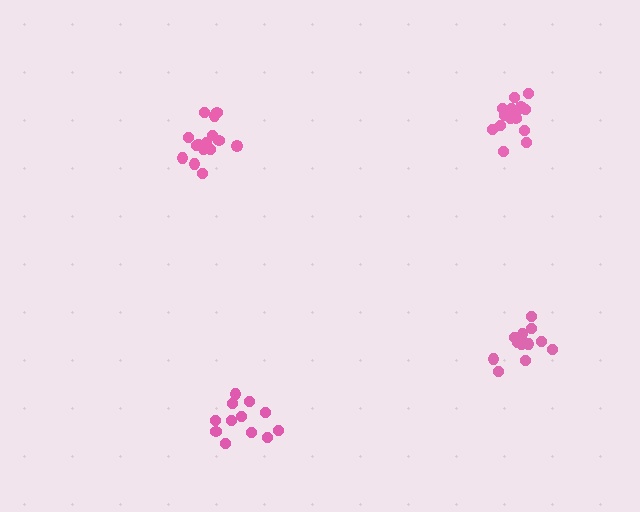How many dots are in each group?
Group 1: 15 dots, Group 2: 15 dots, Group 3: 12 dots, Group 4: 12 dots (54 total).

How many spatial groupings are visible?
There are 4 spatial groupings.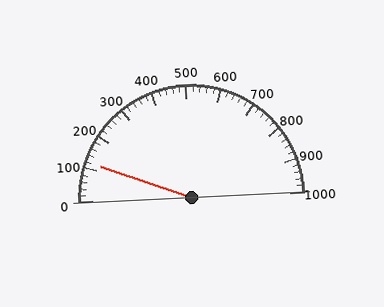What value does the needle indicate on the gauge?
The needle indicates approximately 120.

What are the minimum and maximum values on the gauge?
The gauge ranges from 0 to 1000.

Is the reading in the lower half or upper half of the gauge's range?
The reading is in the lower half of the range (0 to 1000).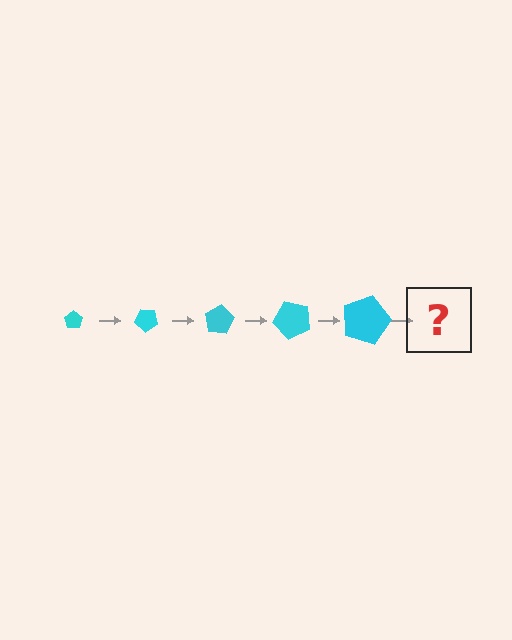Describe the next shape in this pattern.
It should be a pentagon, larger than the previous one and rotated 200 degrees from the start.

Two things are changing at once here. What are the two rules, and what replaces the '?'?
The two rules are that the pentagon grows larger each step and it rotates 40 degrees each step. The '?' should be a pentagon, larger than the previous one and rotated 200 degrees from the start.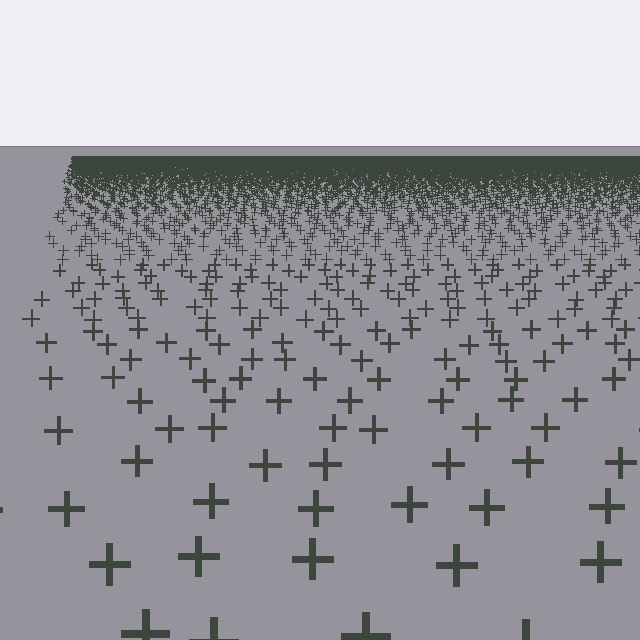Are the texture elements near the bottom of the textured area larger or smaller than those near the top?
Larger. Near the bottom, elements are closer to the viewer and appear at a bigger on-screen size.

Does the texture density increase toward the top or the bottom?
Density increases toward the top.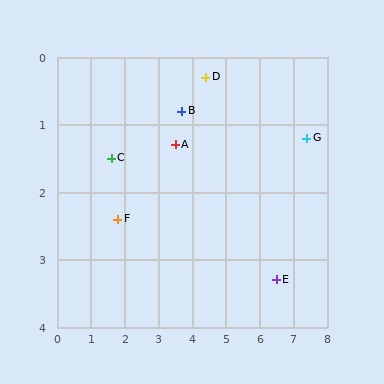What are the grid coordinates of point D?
Point D is at approximately (4.4, 0.3).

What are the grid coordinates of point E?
Point E is at approximately (6.5, 3.3).